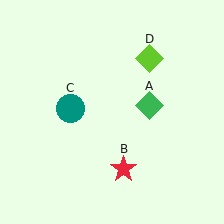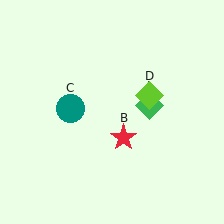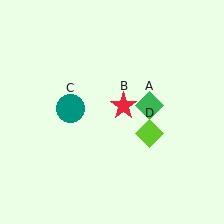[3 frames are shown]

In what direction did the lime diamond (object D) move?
The lime diamond (object D) moved down.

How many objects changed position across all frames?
2 objects changed position: red star (object B), lime diamond (object D).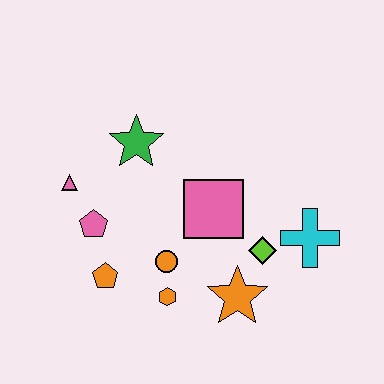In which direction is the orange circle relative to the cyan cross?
The orange circle is to the left of the cyan cross.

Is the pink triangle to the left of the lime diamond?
Yes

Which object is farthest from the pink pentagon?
The cyan cross is farthest from the pink pentagon.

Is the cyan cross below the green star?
Yes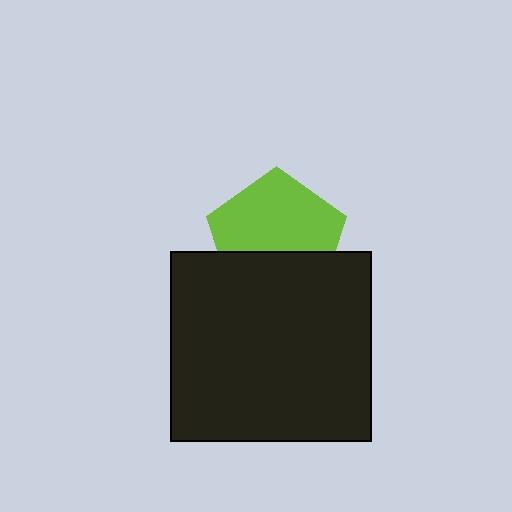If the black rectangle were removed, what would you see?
You would see the complete lime pentagon.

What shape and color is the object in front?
The object in front is a black rectangle.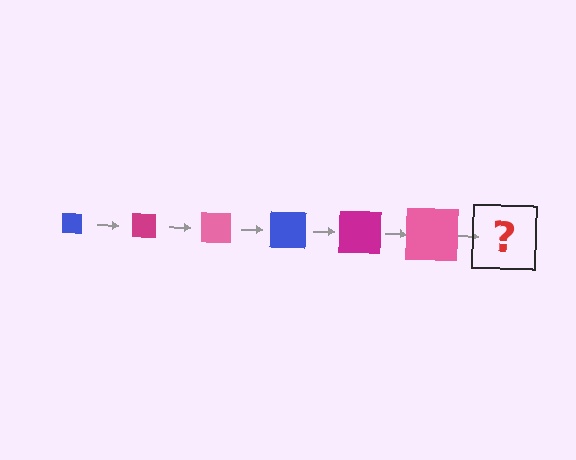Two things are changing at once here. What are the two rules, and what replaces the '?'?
The two rules are that the square grows larger each step and the color cycles through blue, magenta, and pink. The '?' should be a blue square, larger than the previous one.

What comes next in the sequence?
The next element should be a blue square, larger than the previous one.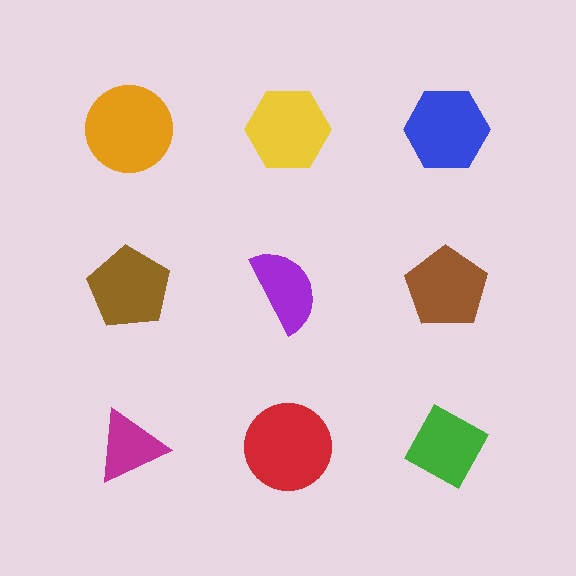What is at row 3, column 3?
A green diamond.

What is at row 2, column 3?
A brown pentagon.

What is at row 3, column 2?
A red circle.